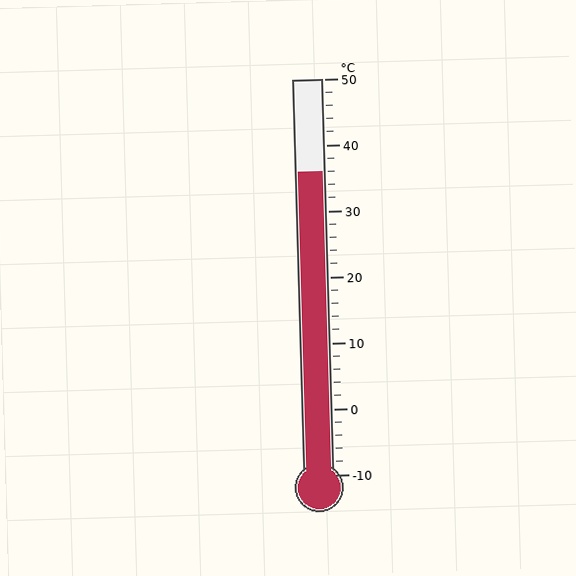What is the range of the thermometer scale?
The thermometer scale ranges from -10°C to 50°C.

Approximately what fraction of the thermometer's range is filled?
The thermometer is filled to approximately 75% of its range.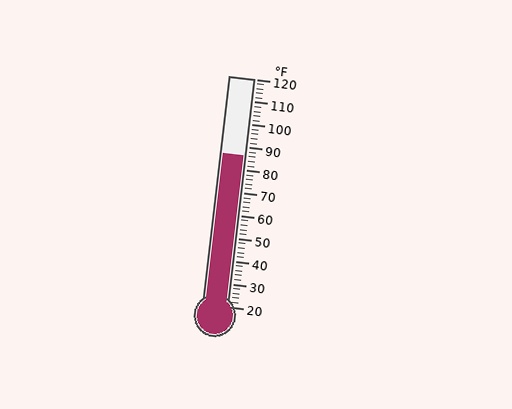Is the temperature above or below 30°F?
The temperature is above 30°F.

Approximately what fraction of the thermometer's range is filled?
The thermometer is filled to approximately 65% of its range.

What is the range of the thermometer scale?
The thermometer scale ranges from 20°F to 120°F.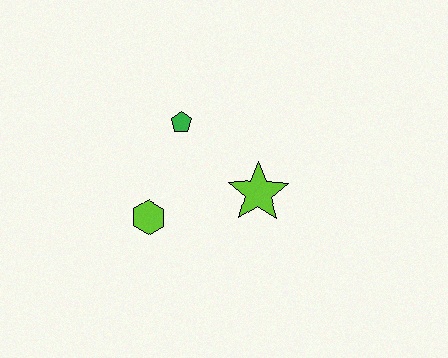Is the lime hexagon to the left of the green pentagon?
Yes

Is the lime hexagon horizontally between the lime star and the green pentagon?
No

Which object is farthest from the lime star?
The lime hexagon is farthest from the lime star.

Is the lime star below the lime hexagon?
No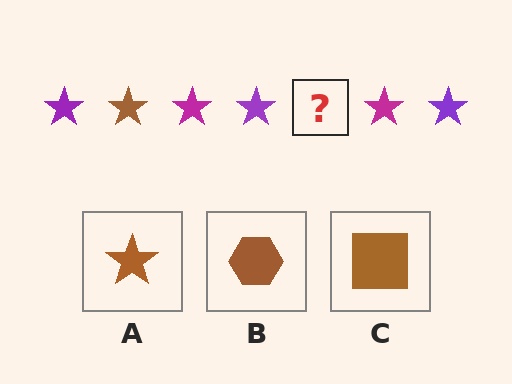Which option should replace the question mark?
Option A.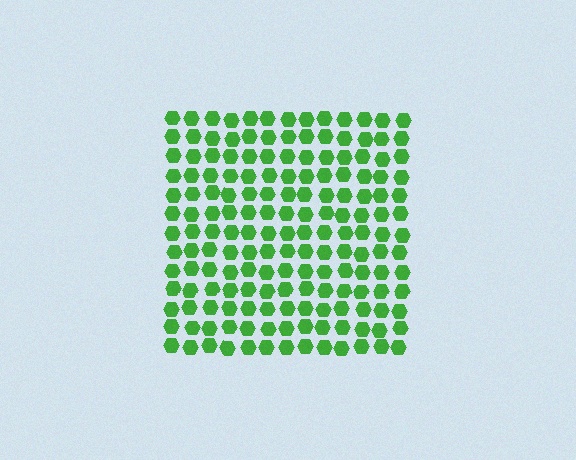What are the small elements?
The small elements are hexagons.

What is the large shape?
The large shape is a square.